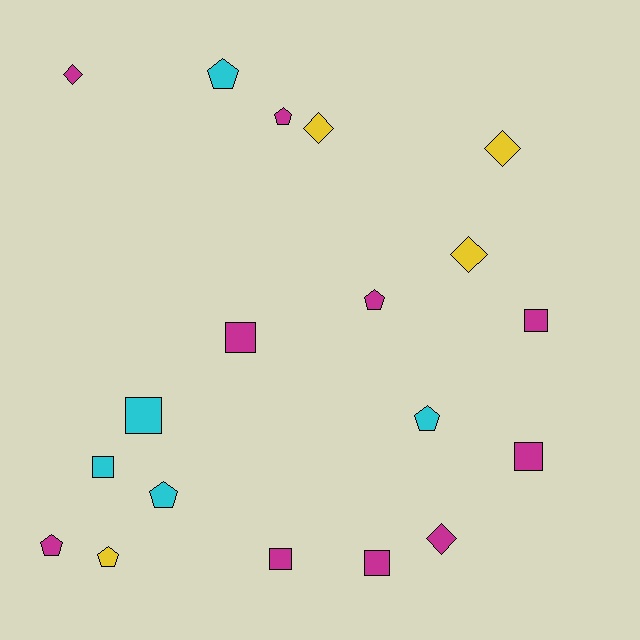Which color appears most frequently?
Magenta, with 10 objects.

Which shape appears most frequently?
Pentagon, with 7 objects.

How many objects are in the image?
There are 19 objects.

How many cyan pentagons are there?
There are 3 cyan pentagons.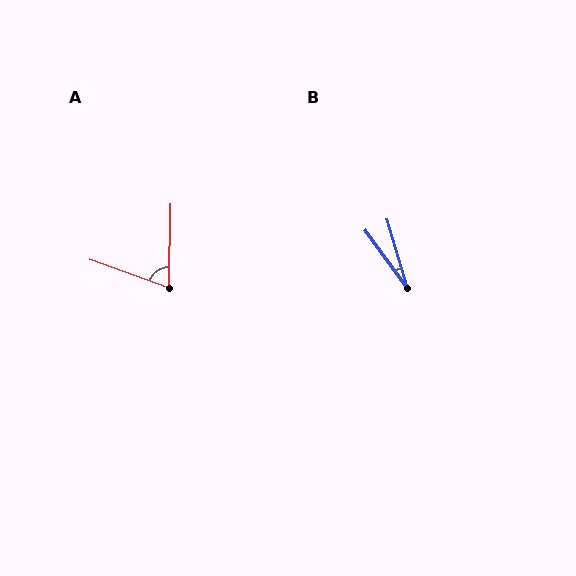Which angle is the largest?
A, at approximately 71 degrees.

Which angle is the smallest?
B, at approximately 19 degrees.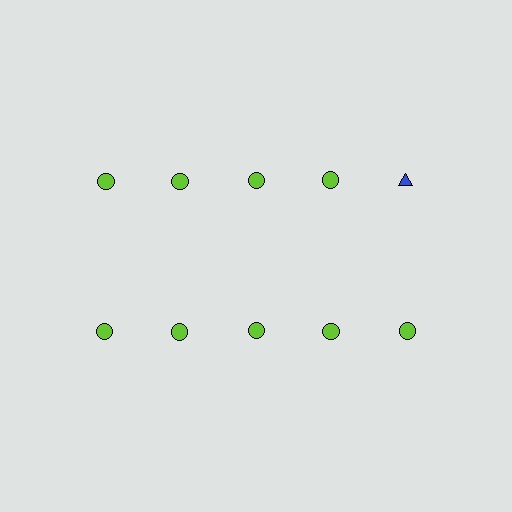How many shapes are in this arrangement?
There are 10 shapes arranged in a grid pattern.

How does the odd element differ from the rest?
It differs in both color (blue instead of lime) and shape (triangle instead of circle).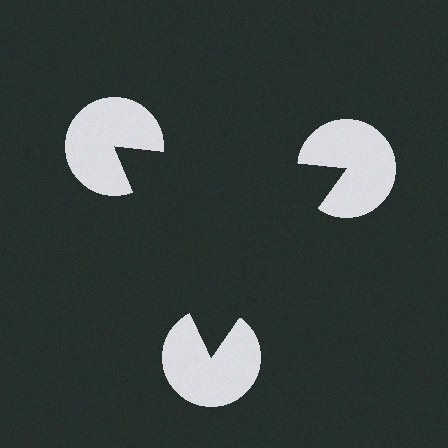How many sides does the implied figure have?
3 sides.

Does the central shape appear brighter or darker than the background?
It typically appears slightly darker than the background, even though no actual brightness change is drawn.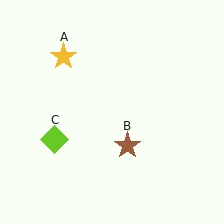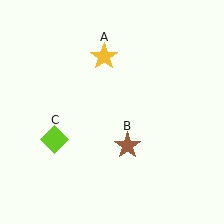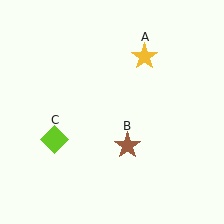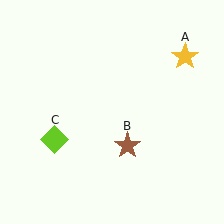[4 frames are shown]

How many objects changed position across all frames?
1 object changed position: yellow star (object A).